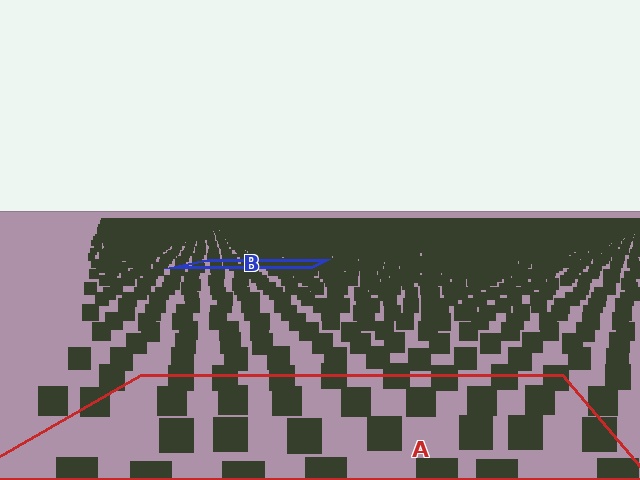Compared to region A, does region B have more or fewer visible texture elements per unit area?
Region B has more texture elements per unit area — they are packed more densely because it is farther away.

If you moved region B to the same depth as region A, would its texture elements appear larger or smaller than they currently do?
They would appear larger. At a closer depth, the same texture elements are projected at a bigger on-screen size.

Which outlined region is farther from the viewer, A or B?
Region B is farther from the viewer — the texture elements inside it appear smaller and more densely packed.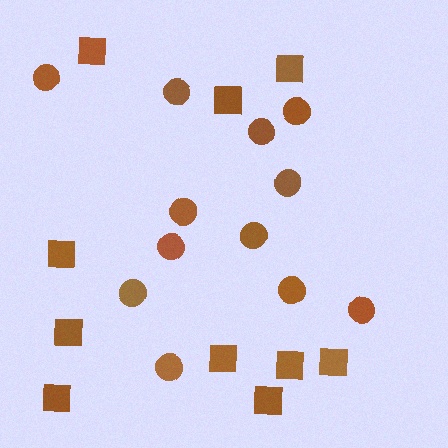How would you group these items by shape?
There are 2 groups: one group of circles (12) and one group of squares (10).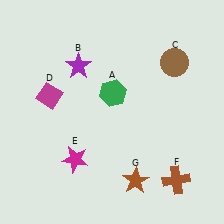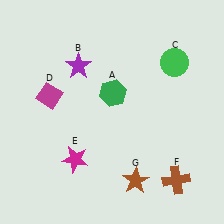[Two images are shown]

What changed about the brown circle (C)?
In Image 1, C is brown. In Image 2, it changed to green.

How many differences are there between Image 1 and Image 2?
There is 1 difference between the two images.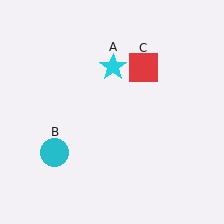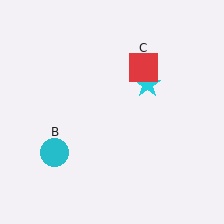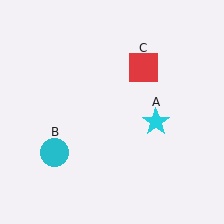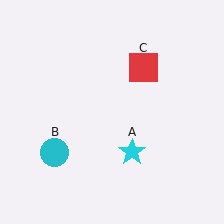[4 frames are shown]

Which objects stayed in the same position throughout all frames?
Cyan circle (object B) and red square (object C) remained stationary.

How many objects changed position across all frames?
1 object changed position: cyan star (object A).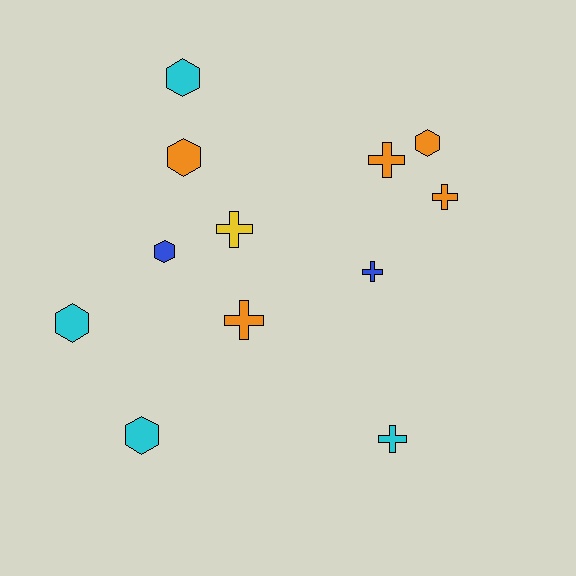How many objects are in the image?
There are 12 objects.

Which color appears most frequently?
Orange, with 5 objects.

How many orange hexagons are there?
There are 2 orange hexagons.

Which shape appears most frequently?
Hexagon, with 6 objects.